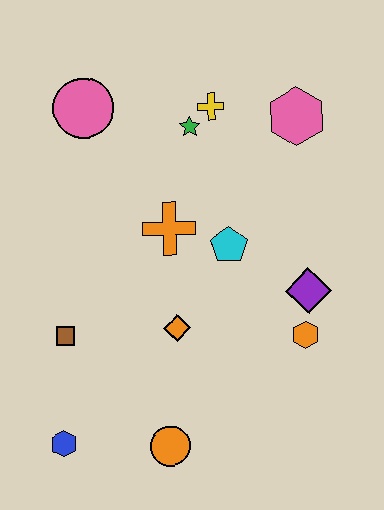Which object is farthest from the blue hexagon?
The pink hexagon is farthest from the blue hexagon.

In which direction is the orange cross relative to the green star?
The orange cross is below the green star.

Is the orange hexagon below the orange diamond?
Yes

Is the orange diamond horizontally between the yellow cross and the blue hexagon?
Yes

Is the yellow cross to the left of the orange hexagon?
Yes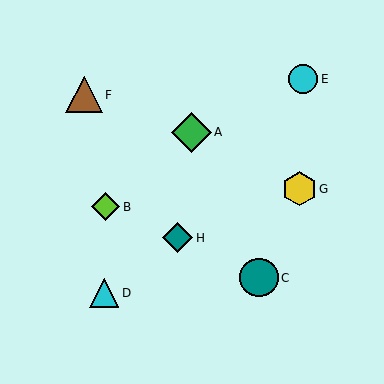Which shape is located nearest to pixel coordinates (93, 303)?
The cyan triangle (labeled D) at (104, 293) is nearest to that location.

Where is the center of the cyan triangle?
The center of the cyan triangle is at (104, 293).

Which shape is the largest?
The green diamond (labeled A) is the largest.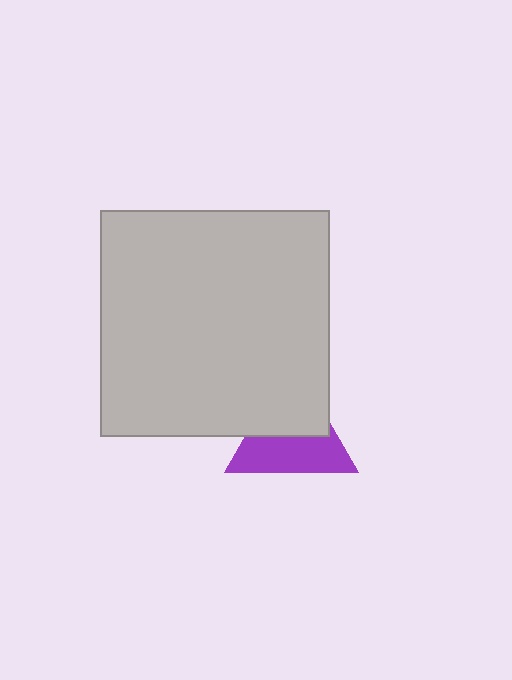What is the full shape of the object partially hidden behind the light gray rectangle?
The partially hidden object is a purple triangle.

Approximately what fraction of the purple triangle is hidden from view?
Roughly 47% of the purple triangle is hidden behind the light gray rectangle.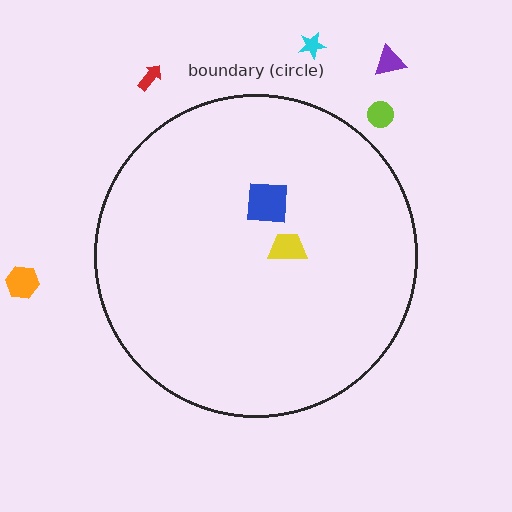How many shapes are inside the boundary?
2 inside, 5 outside.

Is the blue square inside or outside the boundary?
Inside.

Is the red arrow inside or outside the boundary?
Outside.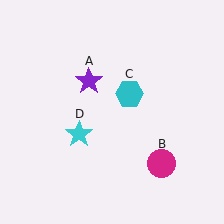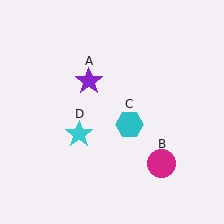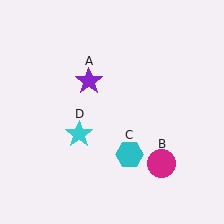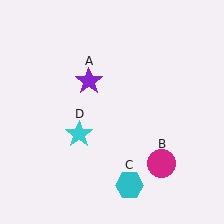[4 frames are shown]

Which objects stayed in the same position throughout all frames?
Purple star (object A) and magenta circle (object B) and cyan star (object D) remained stationary.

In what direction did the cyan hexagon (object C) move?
The cyan hexagon (object C) moved down.